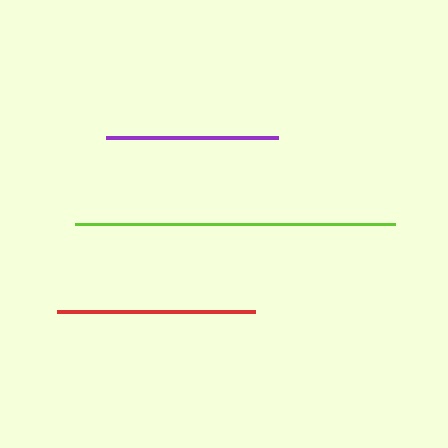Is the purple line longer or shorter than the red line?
The red line is longer than the purple line.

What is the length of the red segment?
The red segment is approximately 198 pixels long.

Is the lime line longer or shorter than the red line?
The lime line is longer than the red line.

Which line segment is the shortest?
The purple line is the shortest at approximately 172 pixels.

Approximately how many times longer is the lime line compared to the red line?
The lime line is approximately 1.6 times the length of the red line.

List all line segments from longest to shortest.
From longest to shortest: lime, red, purple.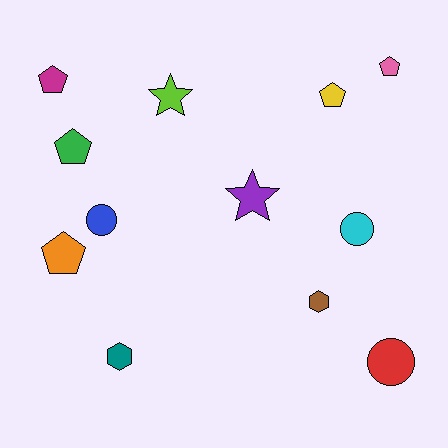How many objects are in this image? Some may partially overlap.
There are 12 objects.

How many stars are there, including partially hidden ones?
There are 2 stars.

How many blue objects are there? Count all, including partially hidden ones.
There is 1 blue object.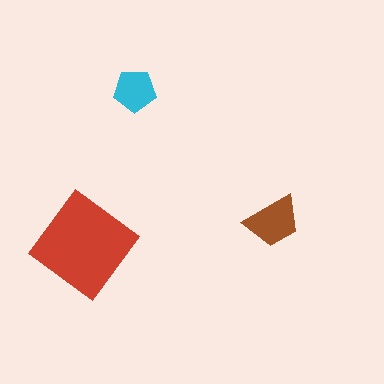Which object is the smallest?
The cyan pentagon.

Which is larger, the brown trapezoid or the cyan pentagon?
The brown trapezoid.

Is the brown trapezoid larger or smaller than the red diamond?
Smaller.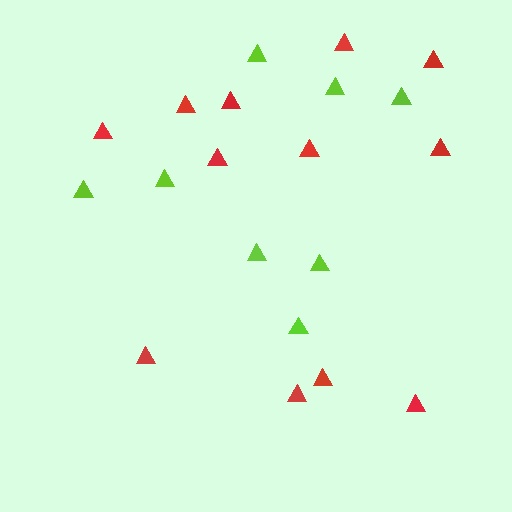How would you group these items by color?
There are 2 groups: one group of red triangles (12) and one group of lime triangles (8).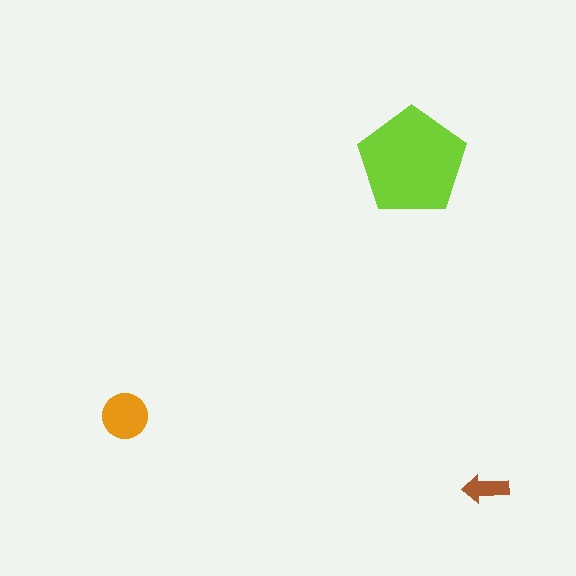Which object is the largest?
The lime pentagon.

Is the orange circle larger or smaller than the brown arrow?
Larger.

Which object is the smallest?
The brown arrow.